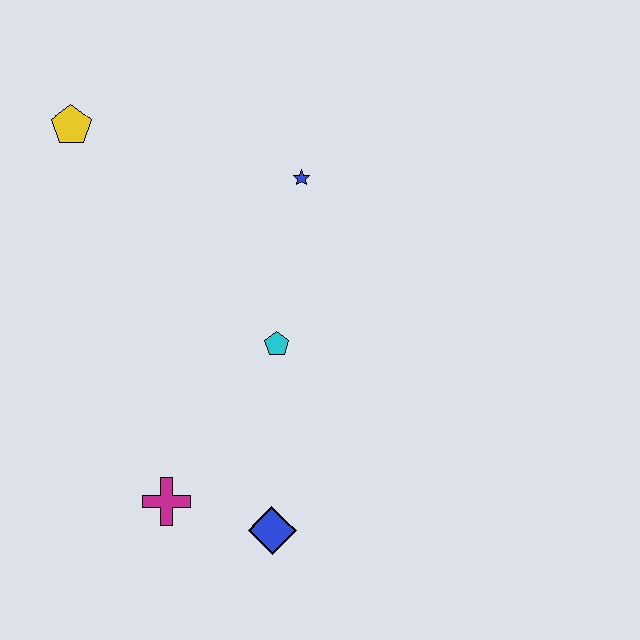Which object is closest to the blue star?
The cyan pentagon is closest to the blue star.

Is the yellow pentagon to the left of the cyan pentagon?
Yes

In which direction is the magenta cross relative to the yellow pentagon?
The magenta cross is below the yellow pentagon.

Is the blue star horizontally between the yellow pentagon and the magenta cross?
No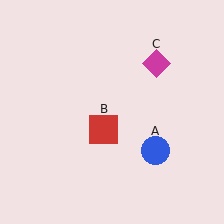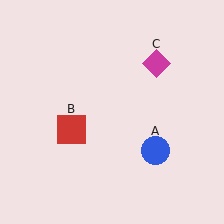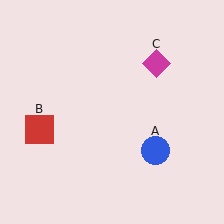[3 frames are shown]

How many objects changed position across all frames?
1 object changed position: red square (object B).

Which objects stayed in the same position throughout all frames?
Blue circle (object A) and magenta diamond (object C) remained stationary.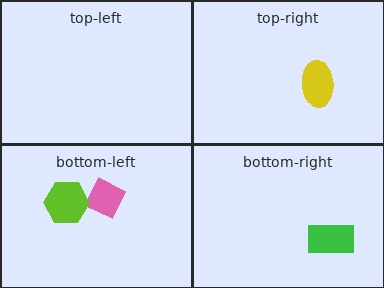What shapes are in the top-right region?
The yellow ellipse.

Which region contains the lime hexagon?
The bottom-left region.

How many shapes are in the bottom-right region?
1.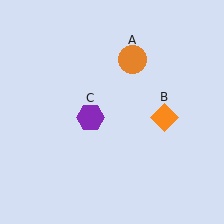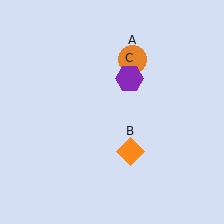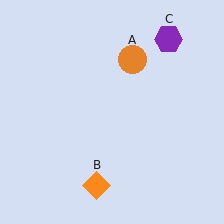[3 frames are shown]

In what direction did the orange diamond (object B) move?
The orange diamond (object B) moved down and to the left.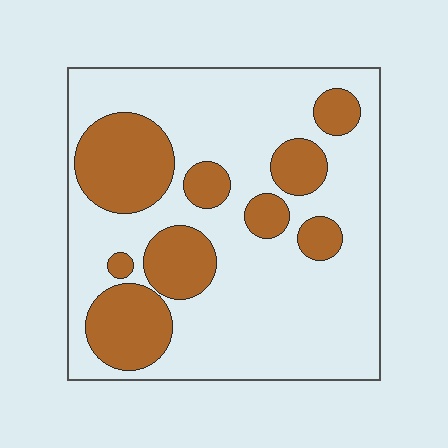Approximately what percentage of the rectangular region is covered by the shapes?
Approximately 30%.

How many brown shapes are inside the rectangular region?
9.